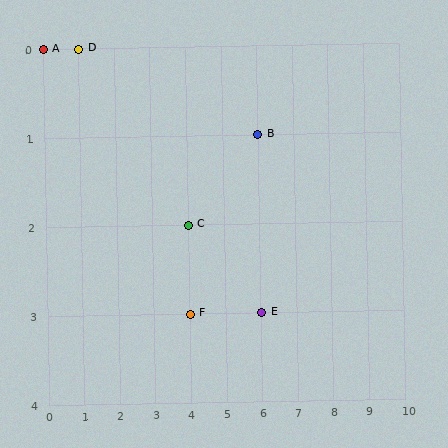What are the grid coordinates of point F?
Point F is at grid coordinates (4, 3).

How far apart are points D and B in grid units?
Points D and B are 5 columns and 1 row apart (about 5.1 grid units diagonally).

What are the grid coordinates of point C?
Point C is at grid coordinates (4, 2).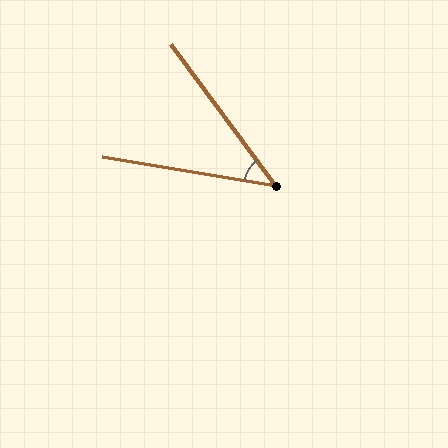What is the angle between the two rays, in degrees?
Approximately 44 degrees.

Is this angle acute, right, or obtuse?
It is acute.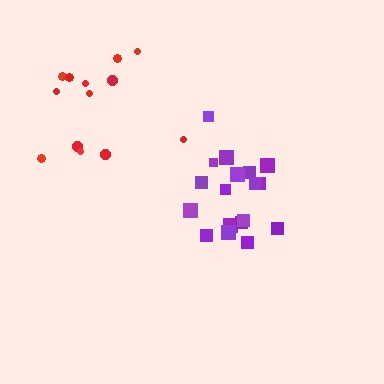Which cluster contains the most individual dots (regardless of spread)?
Purple (20).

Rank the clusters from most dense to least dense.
purple, red.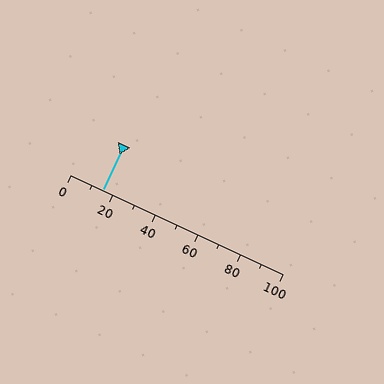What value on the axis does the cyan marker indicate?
The marker indicates approximately 15.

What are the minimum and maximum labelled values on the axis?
The axis runs from 0 to 100.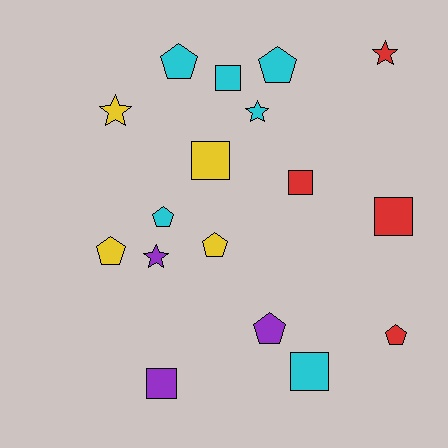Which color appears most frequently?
Cyan, with 6 objects.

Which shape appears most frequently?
Pentagon, with 7 objects.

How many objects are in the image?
There are 17 objects.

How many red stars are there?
There is 1 red star.